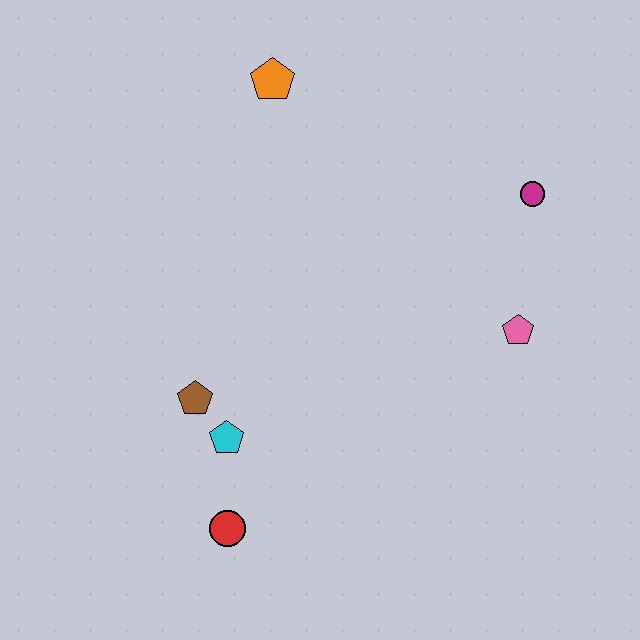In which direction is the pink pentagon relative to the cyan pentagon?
The pink pentagon is to the right of the cyan pentagon.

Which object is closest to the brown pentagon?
The cyan pentagon is closest to the brown pentagon.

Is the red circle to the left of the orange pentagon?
Yes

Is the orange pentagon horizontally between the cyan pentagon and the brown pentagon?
No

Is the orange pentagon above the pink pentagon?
Yes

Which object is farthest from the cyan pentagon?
The magenta circle is farthest from the cyan pentagon.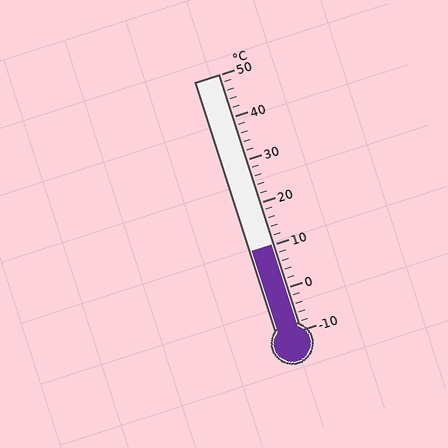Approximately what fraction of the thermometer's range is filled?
The thermometer is filled to approximately 35% of its range.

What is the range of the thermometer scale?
The thermometer scale ranges from -10°C to 50°C.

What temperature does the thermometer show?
The thermometer shows approximately 10°C.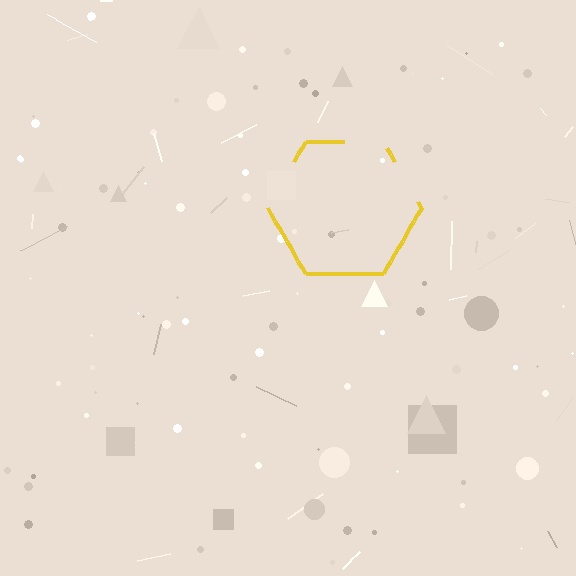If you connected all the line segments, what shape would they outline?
They would outline a hexagon.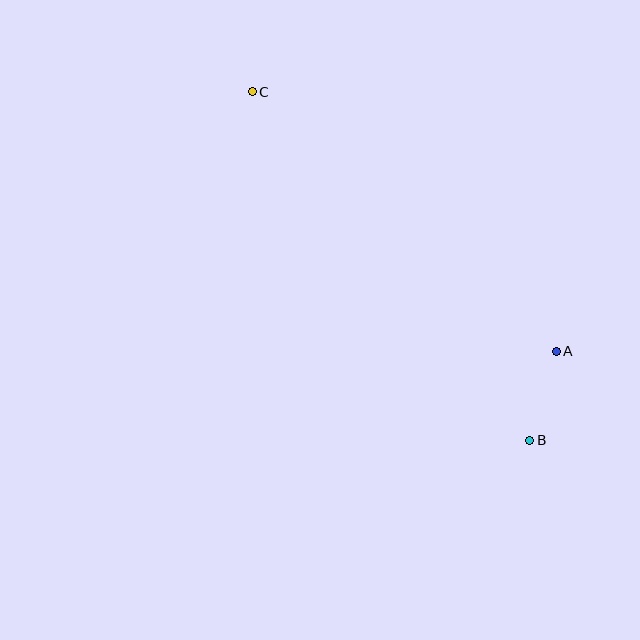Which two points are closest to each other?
Points A and B are closest to each other.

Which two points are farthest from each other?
Points B and C are farthest from each other.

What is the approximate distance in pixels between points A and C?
The distance between A and C is approximately 400 pixels.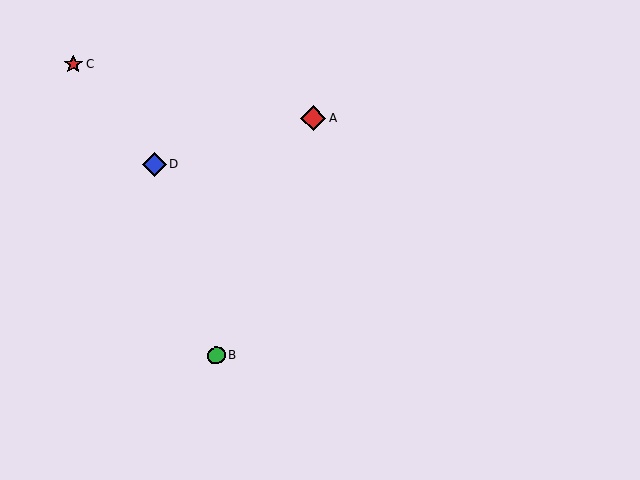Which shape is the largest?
The red diamond (labeled A) is the largest.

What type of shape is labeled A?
Shape A is a red diamond.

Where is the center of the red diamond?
The center of the red diamond is at (314, 118).